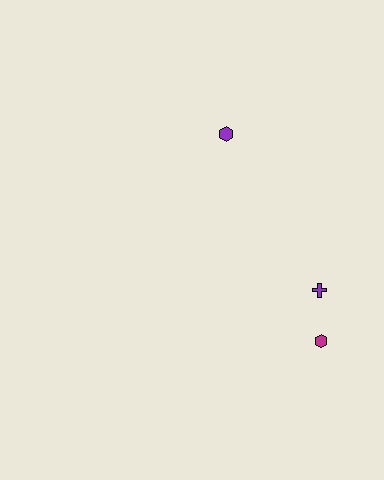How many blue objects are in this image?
There are no blue objects.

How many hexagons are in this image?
There are 2 hexagons.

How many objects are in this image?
There are 3 objects.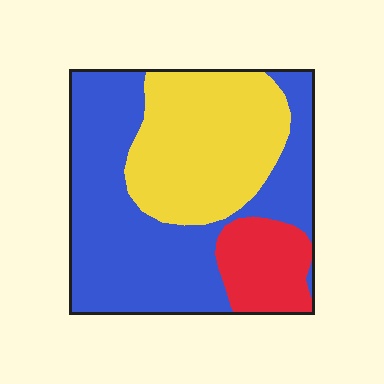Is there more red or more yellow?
Yellow.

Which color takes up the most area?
Blue, at roughly 50%.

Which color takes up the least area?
Red, at roughly 15%.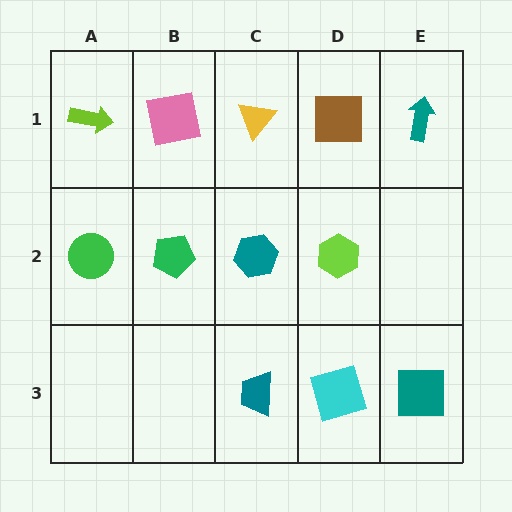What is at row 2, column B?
A green pentagon.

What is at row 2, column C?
A teal hexagon.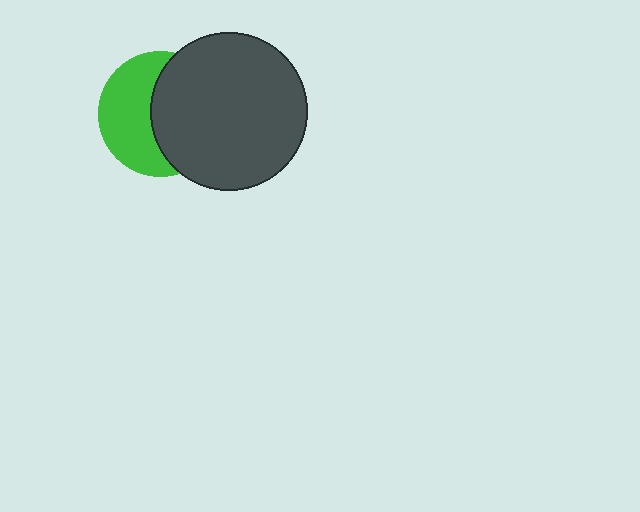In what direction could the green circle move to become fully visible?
The green circle could move left. That would shift it out from behind the dark gray circle entirely.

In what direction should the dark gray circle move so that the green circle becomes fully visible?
The dark gray circle should move right. That is the shortest direction to clear the overlap and leave the green circle fully visible.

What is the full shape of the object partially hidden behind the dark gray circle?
The partially hidden object is a green circle.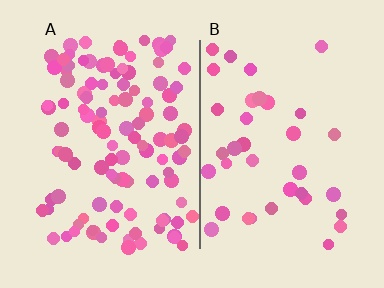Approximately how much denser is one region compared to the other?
Approximately 3.0× — region A over region B.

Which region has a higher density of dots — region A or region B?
A (the left).